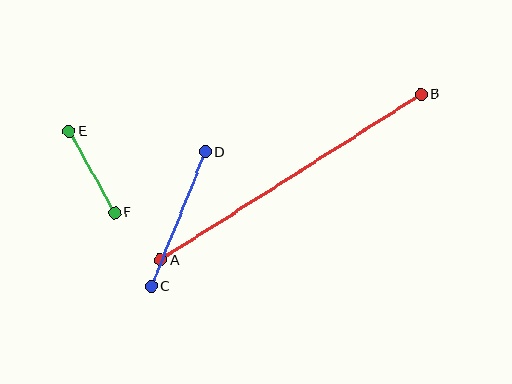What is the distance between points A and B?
The distance is approximately 309 pixels.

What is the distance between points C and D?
The distance is approximately 144 pixels.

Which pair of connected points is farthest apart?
Points A and B are farthest apart.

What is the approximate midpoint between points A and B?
The midpoint is at approximately (291, 177) pixels.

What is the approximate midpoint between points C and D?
The midpoint is at approximately (178, 219) pixels.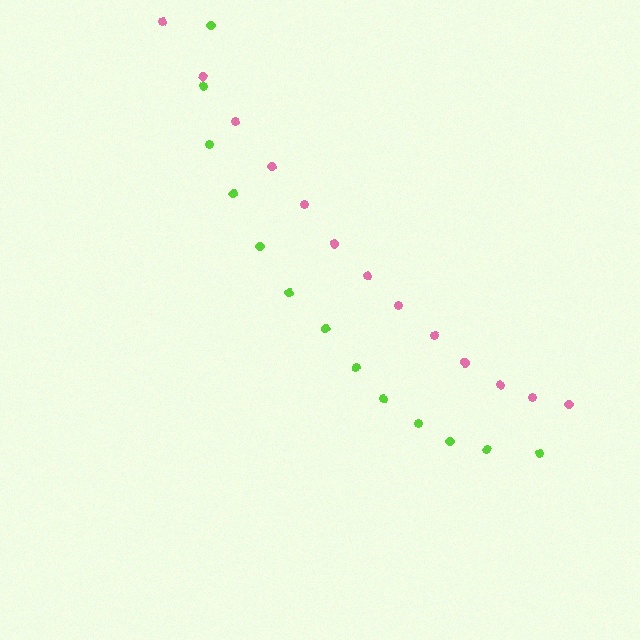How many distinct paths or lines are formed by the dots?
There are 2 distinct paths.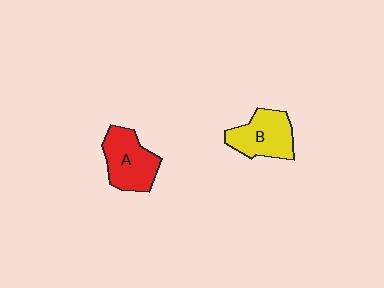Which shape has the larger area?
Shape A (red).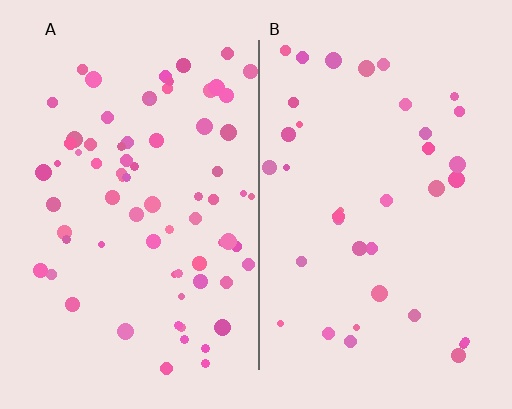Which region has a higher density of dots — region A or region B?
A (the left).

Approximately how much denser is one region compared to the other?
Approximately 2.0× — region A over region B.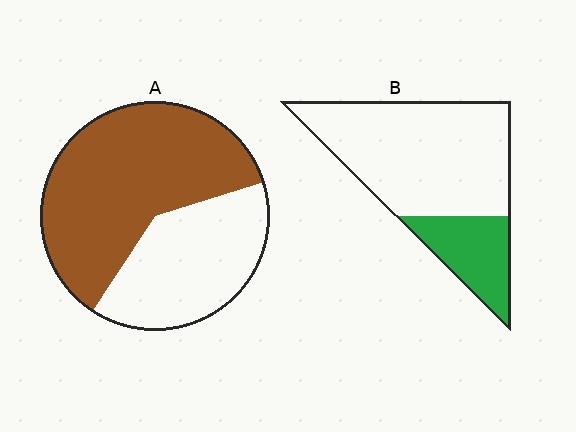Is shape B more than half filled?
No.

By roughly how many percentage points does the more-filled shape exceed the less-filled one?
By roughly 35 percentage points (A over B).